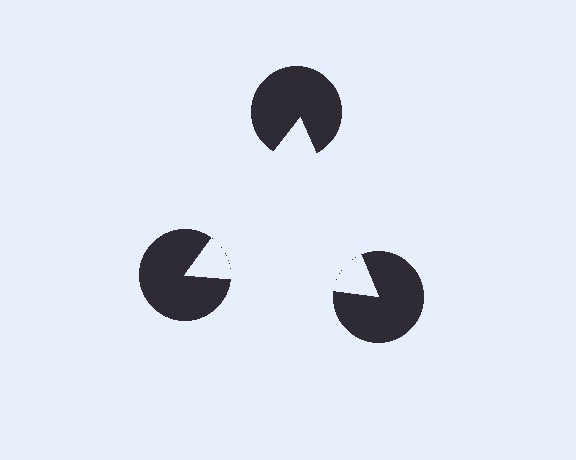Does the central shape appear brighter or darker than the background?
It typically appears slightly brighter than the background, even though no actual brightness change is drawn.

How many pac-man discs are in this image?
There are 3 — one at each vertex of the illusory triangle.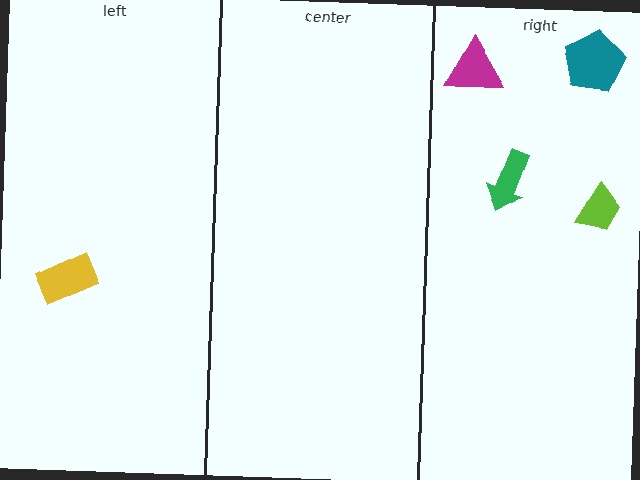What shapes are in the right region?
The teal pentagon, the magenta triangle, the green arrow, the lime trapezoid.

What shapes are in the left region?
The yellow rectangle.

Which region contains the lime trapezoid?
The right region.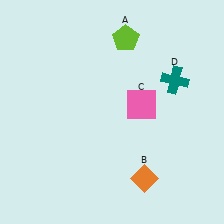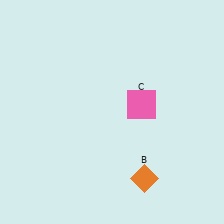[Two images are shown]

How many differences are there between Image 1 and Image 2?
There are 2 differences between the two images.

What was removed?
The teal cross (D), the lime pentagon (A) were removed in Image 2.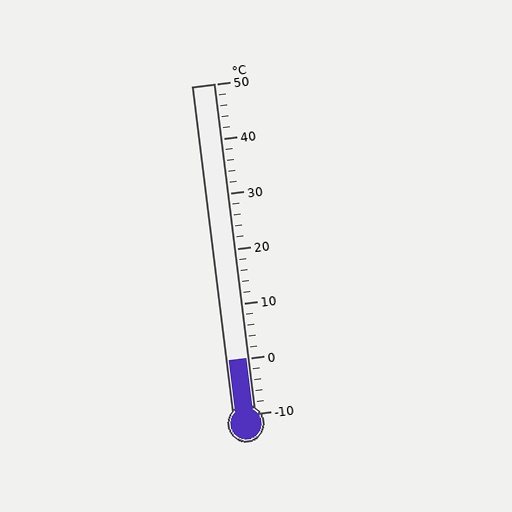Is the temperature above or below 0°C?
The temperature is at 0°C.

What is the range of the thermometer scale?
The thermometer scale ranges from -10°C to 50°C.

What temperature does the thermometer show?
The thermometer shows approximately 0°C.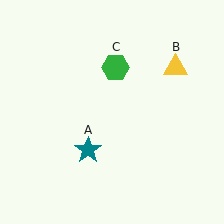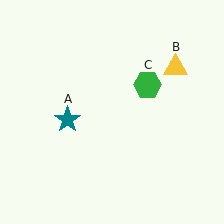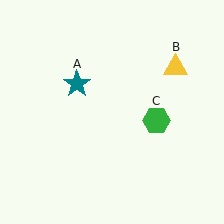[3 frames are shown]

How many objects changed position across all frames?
2 objects changed position: teal star (object A), green hexagon (object C).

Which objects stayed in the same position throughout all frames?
Yellow triangle (object B) remained stationary.